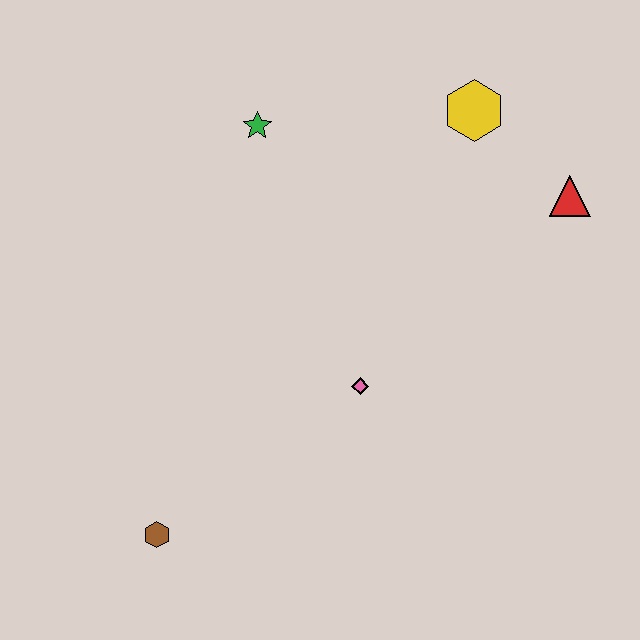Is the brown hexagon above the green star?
No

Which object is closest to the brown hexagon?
The pink diamond is closest to the brown hexagon.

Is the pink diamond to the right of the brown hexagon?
Yes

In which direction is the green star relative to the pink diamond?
The green star is above the pink diamond.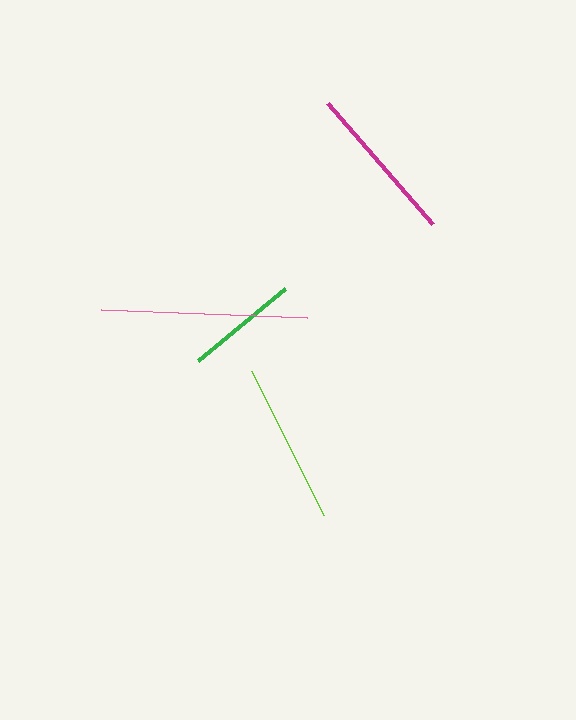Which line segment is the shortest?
The green line is the shortest at approximately 112 pixels.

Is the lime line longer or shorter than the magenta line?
The lime line is longer than the magenta line.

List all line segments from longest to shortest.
From longest to shortest: pink, lime, magenta, green.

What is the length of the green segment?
The green segment is approximately 112 pixels long.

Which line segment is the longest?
The pink line is the longest at approximately 206 pixels.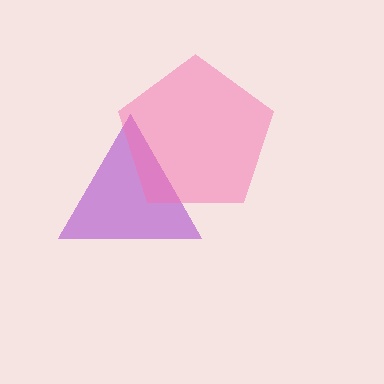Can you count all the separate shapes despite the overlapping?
Yes, there are 2 separate shapes.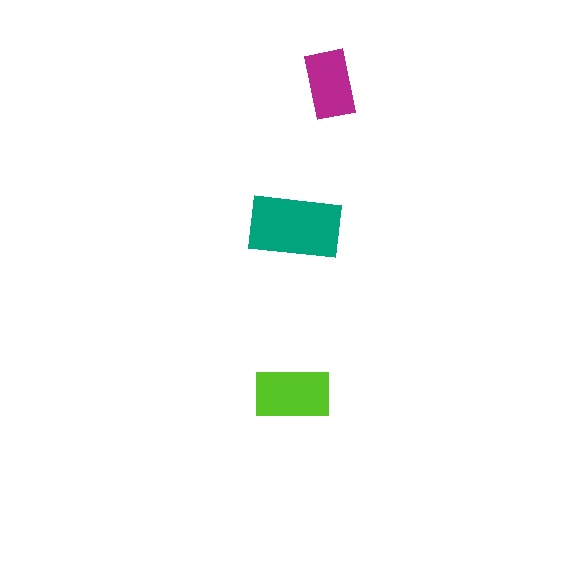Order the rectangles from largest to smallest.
the teal one, the lime one, the magenta one.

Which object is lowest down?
The lime rectangle is bottommost.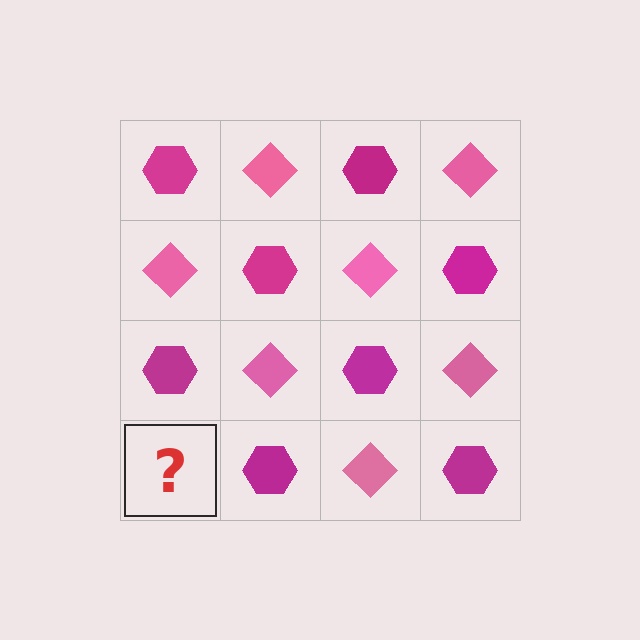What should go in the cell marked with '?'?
The missing cell should contain a pink diamond.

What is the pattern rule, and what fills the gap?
The rule is that it alternates magenta hexagon and pink diamond in a checkerboard pattern. The gap should be filled with a pink diamond.